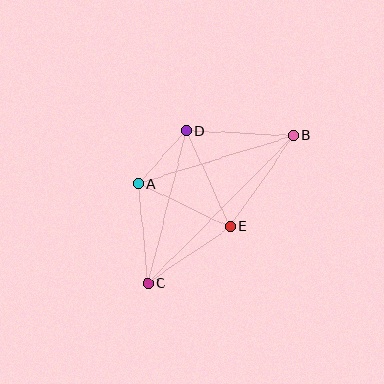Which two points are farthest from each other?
Points B and C are farthest from each other.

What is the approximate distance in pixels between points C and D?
The distance between C and D is approximately 157 pixels.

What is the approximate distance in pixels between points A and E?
The distance between A and E is approximately 101 pixels.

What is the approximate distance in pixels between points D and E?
The distance between D and E is approximately 105 pixels.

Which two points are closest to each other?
Points A and D are closest to each other.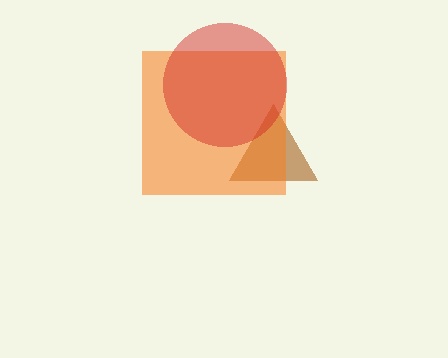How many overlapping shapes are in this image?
There are 3 overlapping shapes in the image.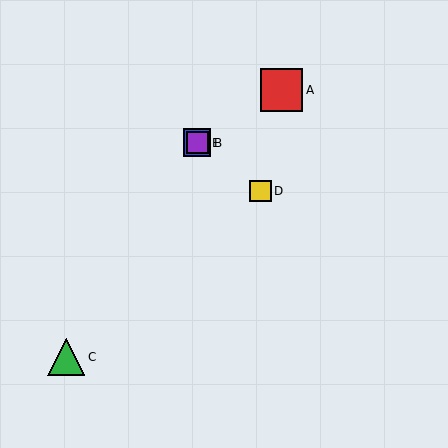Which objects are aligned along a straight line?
Objects B, D, E are aligned along a straight line.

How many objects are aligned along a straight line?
3 objects (B, D, E) are aligned along a straight line.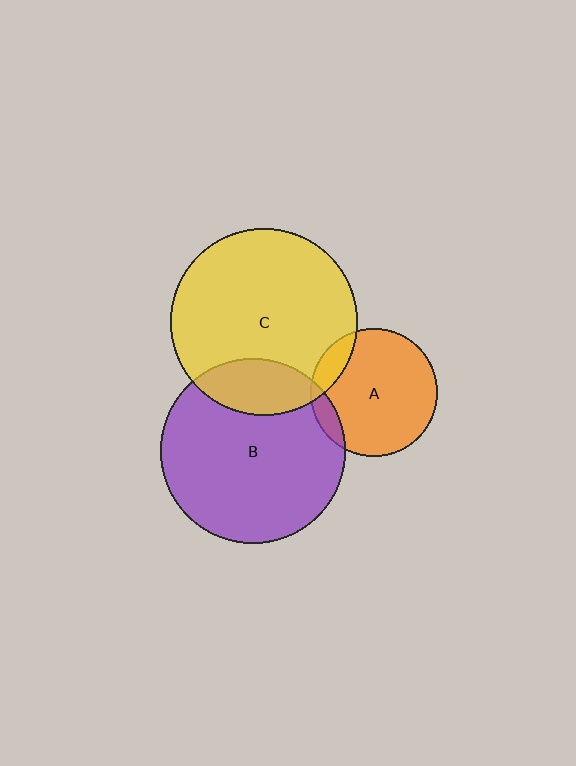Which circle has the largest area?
Circle C (yellow).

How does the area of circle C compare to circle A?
Approximately 2.2 times.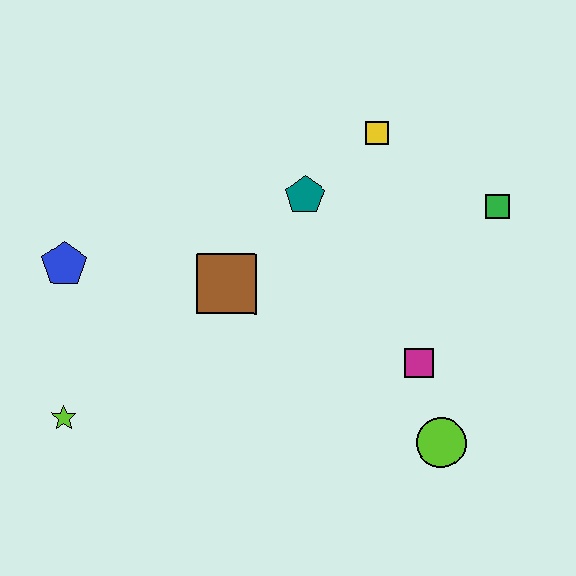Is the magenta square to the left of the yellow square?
No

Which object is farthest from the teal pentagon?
The lime star is farthest from the teal pentagon.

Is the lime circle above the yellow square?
No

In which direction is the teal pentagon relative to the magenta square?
The teal pentagon is above the magenta square.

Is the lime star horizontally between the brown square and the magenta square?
No